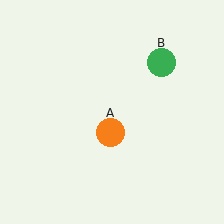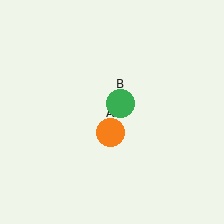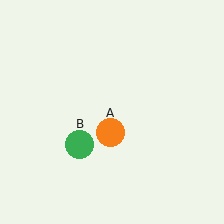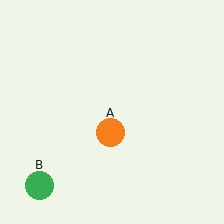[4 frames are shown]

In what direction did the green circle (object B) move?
The green circle (object B) moved down and to the left.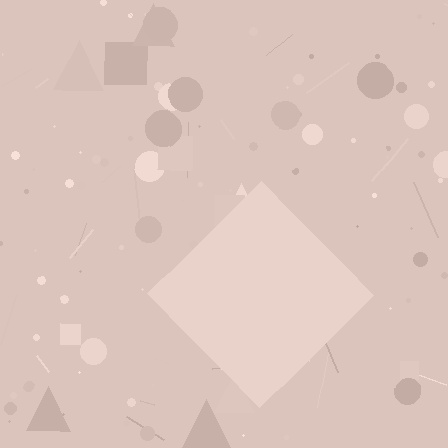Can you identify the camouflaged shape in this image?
The camouflaged shape is a diamond.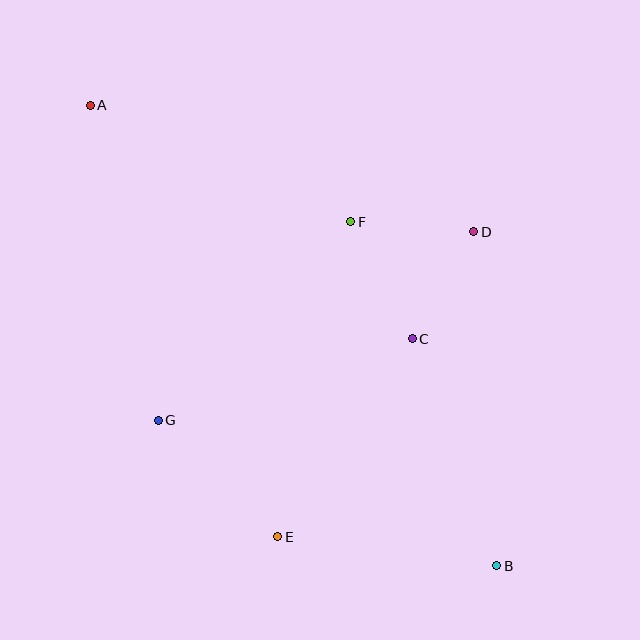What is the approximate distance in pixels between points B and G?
The distance between B and G is approximately 368 pixels.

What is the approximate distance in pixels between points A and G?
The distance between A and G is approximately 322 pixels.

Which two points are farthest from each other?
Points A and B are farthest from each other.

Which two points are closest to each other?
Points D and F are closest to each other.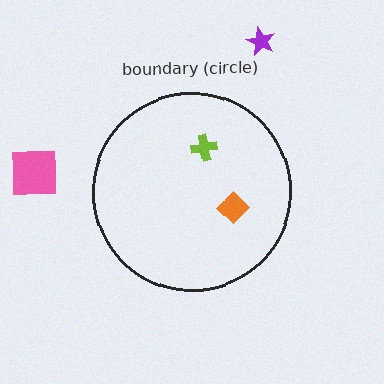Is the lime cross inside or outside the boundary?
Inside.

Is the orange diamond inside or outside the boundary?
Inside.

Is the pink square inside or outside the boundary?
Outside.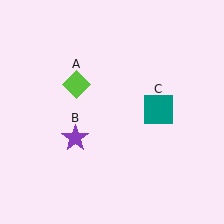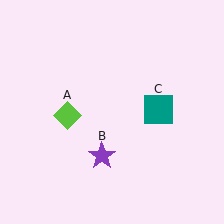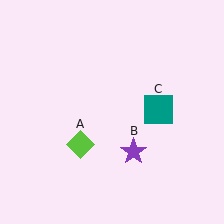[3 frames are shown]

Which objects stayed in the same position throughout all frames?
Teal square (object C) remained stationary.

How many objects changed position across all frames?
2 objects changed position: lime diamond (object A), purple star (object B).